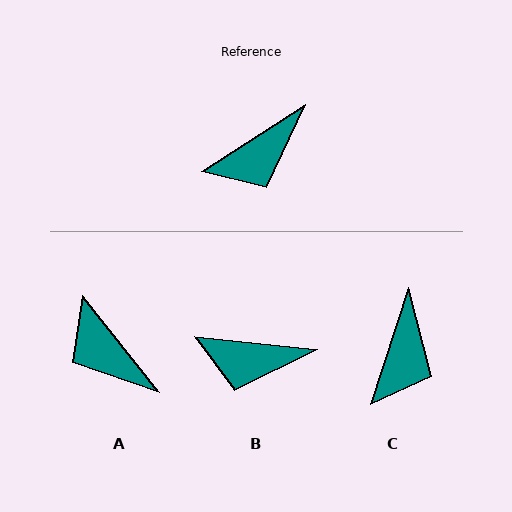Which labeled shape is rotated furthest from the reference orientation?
A, about 84 degrees away.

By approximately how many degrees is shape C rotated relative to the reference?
Approximately 39 degrees counter-clockwise.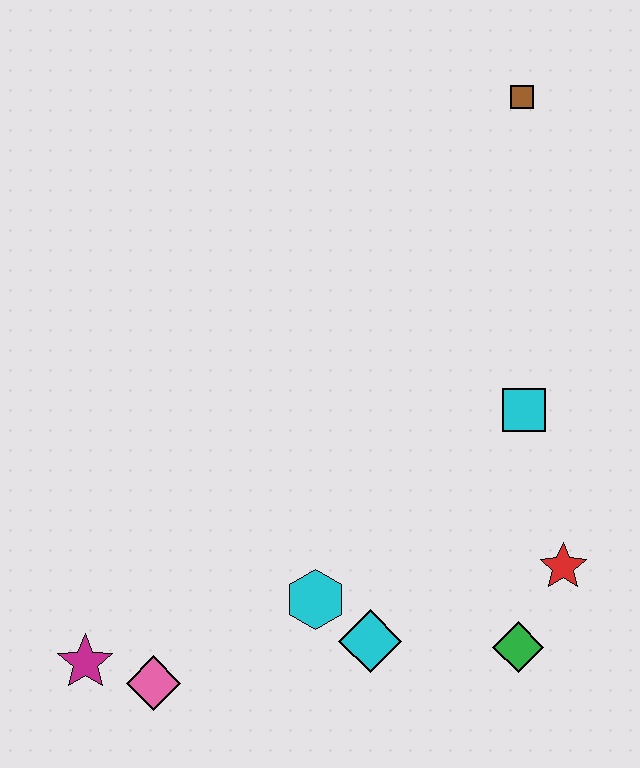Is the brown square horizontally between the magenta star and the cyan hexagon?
No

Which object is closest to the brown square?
The cyan square is closest to the brown square.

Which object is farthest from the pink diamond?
The brown square is farthest from the pink diamond.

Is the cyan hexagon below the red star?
Yes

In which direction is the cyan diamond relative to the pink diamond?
The cyan diamond is to the right of the pink diamond.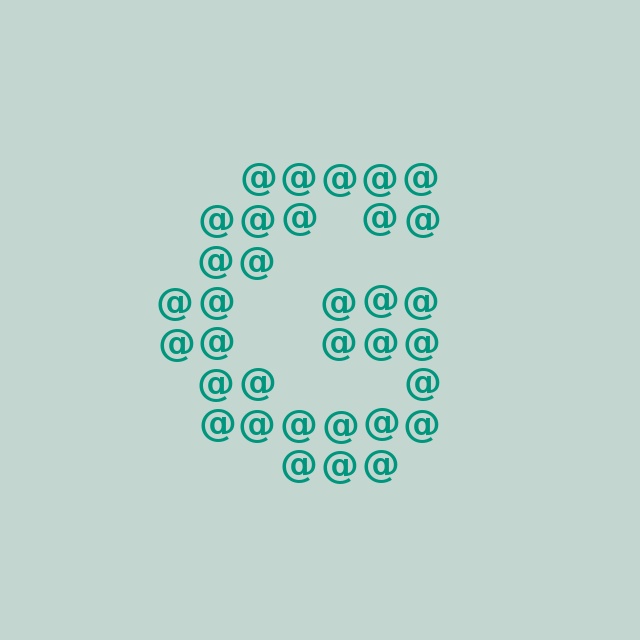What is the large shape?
The large shape is the letter G.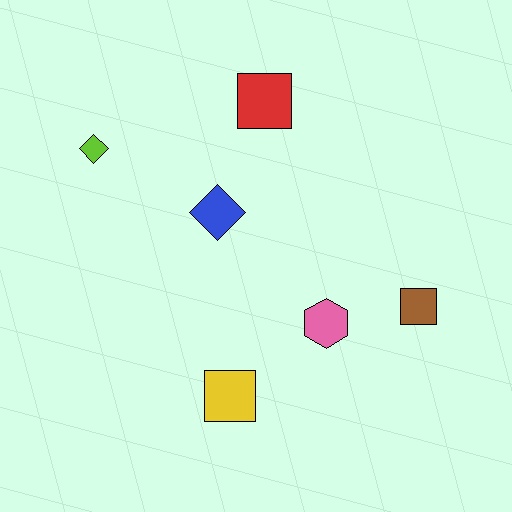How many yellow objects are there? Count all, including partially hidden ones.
There is 1 yellow object.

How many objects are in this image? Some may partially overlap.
There are 6 objects.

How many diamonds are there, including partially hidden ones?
There are 2 diamonds.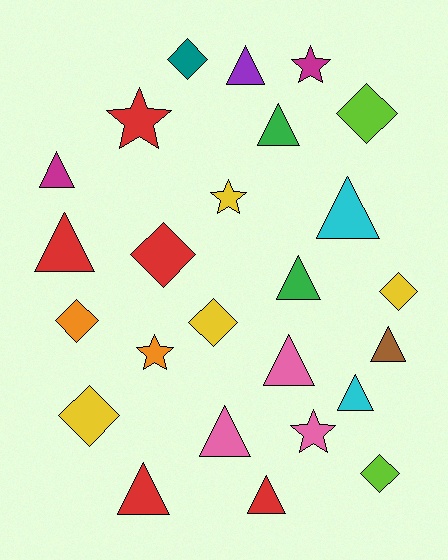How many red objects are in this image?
There are 5 red objects.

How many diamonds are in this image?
There are 8 diamonds.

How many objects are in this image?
There are 25 objects.